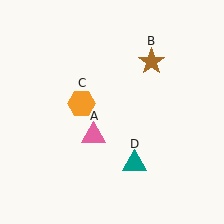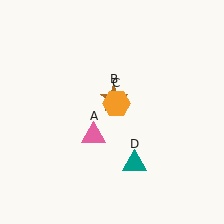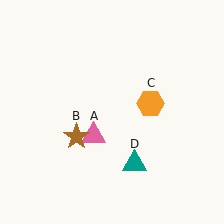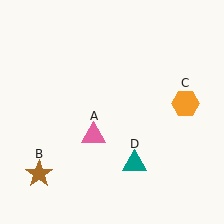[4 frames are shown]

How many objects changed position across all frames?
2 objects changed position: brown star (object B), orange hexagon (object C).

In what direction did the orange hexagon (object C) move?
The orange hexagon (object C) moved right.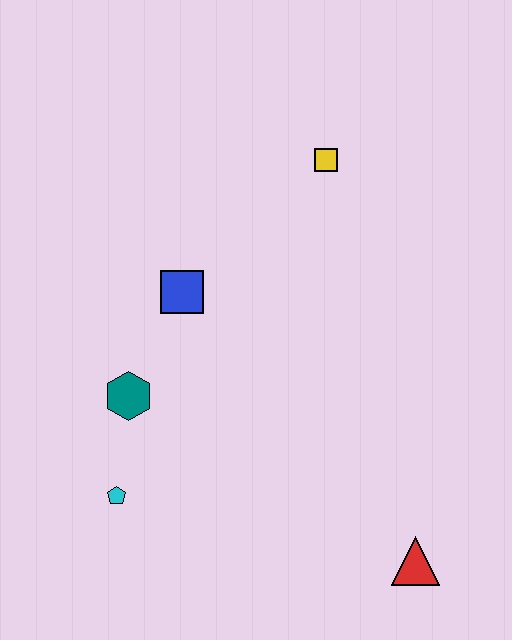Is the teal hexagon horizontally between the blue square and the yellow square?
No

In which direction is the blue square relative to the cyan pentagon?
The blue square is above the cyan pentagon.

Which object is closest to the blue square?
The teal hexagon is closest to the blue square.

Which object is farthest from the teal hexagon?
The red triangle is farthest from the teal hexagon.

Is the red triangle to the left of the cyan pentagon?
No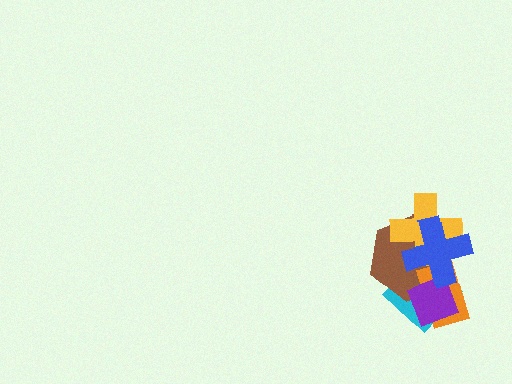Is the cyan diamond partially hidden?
Yes, it is partially covered by another shape.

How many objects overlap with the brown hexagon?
5 objects overlap with the brown hexagon.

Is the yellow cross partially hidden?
Yes, it is partially covered by another shape.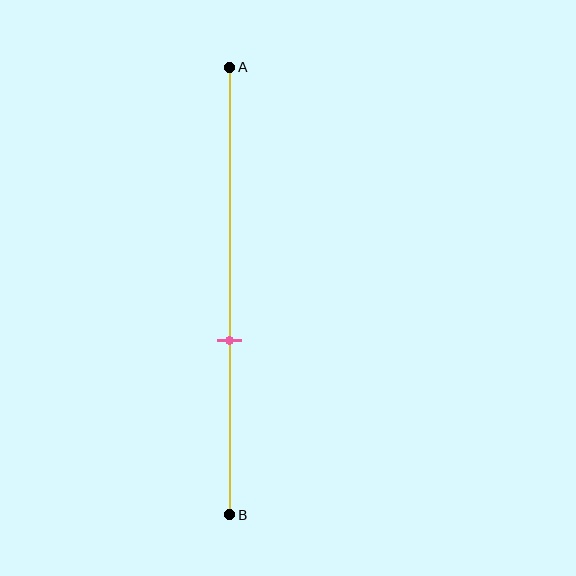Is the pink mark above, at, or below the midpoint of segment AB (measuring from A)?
The pink mark is below the midpoint of segment AB.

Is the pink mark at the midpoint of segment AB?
No, the mark is at about 60% from A, not at the 50% midpoint.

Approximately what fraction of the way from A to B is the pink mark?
The pink mark is approximately 60% of the way from A to B.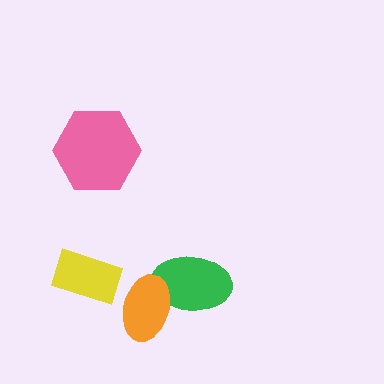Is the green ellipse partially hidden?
Yes, it is partially covered by another shape.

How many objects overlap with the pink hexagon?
0 objects overlap with the pink hexagon.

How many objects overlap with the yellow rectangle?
0 objects overlap with the yellow rectangle.